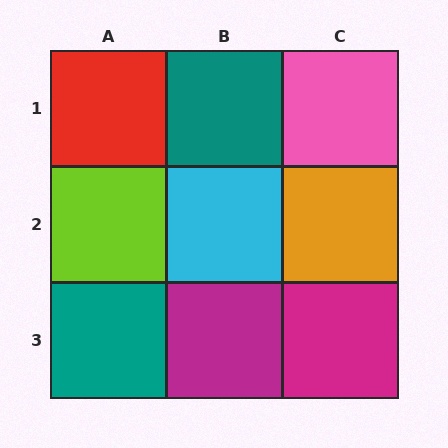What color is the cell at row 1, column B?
Teal.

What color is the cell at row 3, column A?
Teal.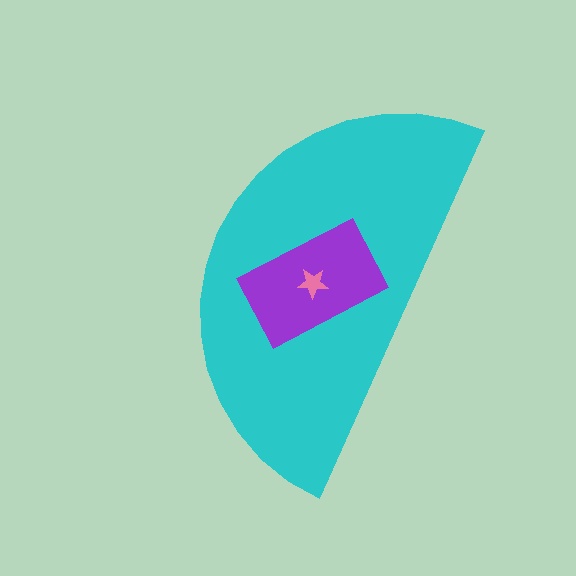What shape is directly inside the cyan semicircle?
The purple rectangle.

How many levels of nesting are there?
3.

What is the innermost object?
The pink star.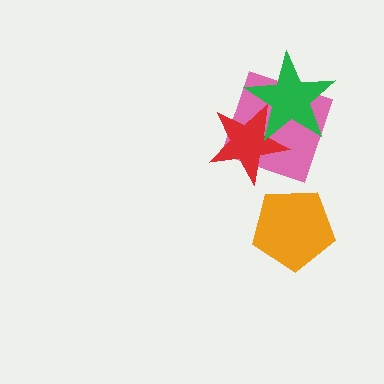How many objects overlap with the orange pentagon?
0 objects overlap with the orange pentagon.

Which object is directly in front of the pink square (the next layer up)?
The red star is directly in front of the pink square.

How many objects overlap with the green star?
2 objects overlap with the green star.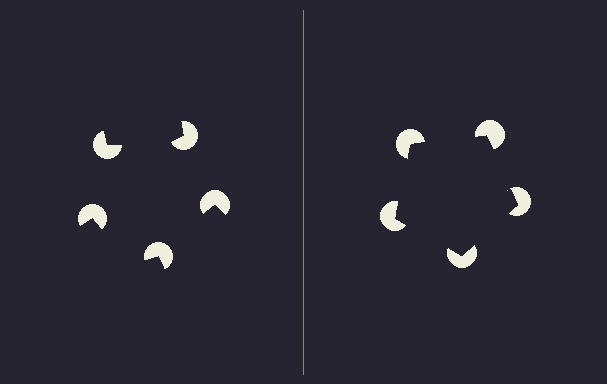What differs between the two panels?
The pac-man discs are positioned identically on both sides; only the wedge orientations differ. On the right they align to a pentagon; on the left they are misaligned.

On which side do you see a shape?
An illusory pentagon appears on the right side. On the left side the wedge cuts are rotated, so no coherent shape forms.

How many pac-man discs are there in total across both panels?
10 — 5 on each side.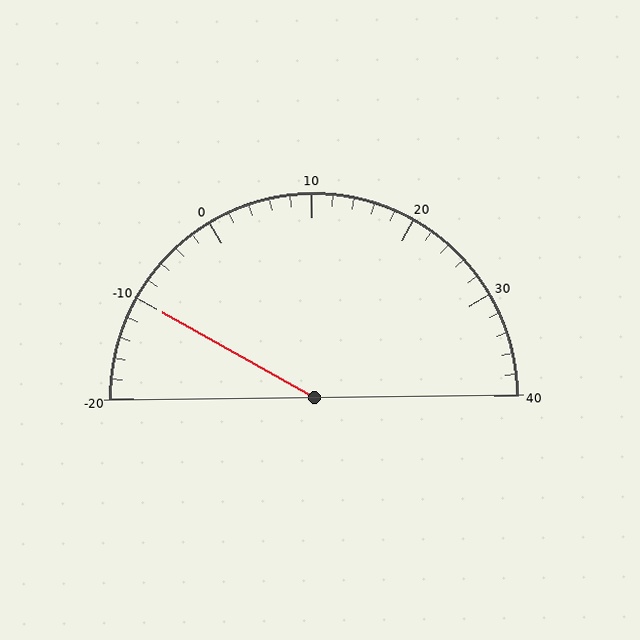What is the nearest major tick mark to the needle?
The nearest major tick mark is -10.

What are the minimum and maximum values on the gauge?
The gauge ranges from -20 to 40.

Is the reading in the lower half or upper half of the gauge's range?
The reading is in the lower half of the range (-20 to 40).